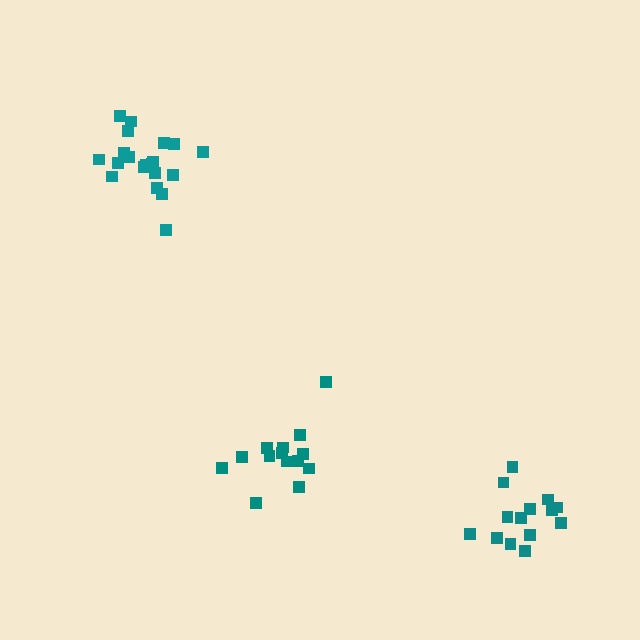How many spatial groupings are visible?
There are 3 spatial groupings.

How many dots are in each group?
Group 1: 20 dots, Group 2: 14 dots, Group 3: 14 dots (48 total).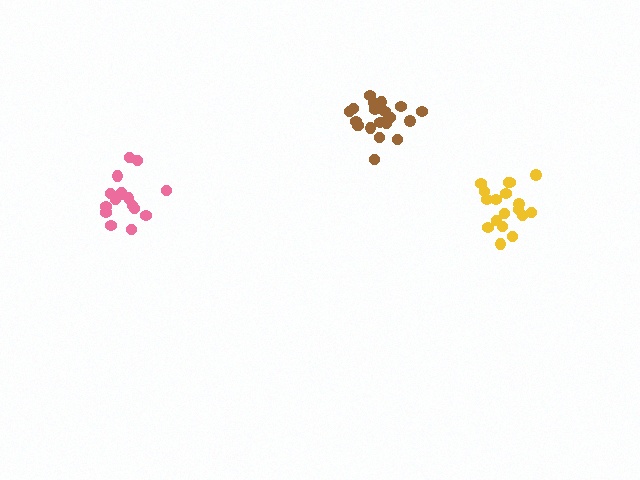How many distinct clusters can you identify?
There are 3 distinct clusters.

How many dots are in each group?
Group 1: 16 dots, Group 2: 21 dots, Group 3: 18 dots (55 total).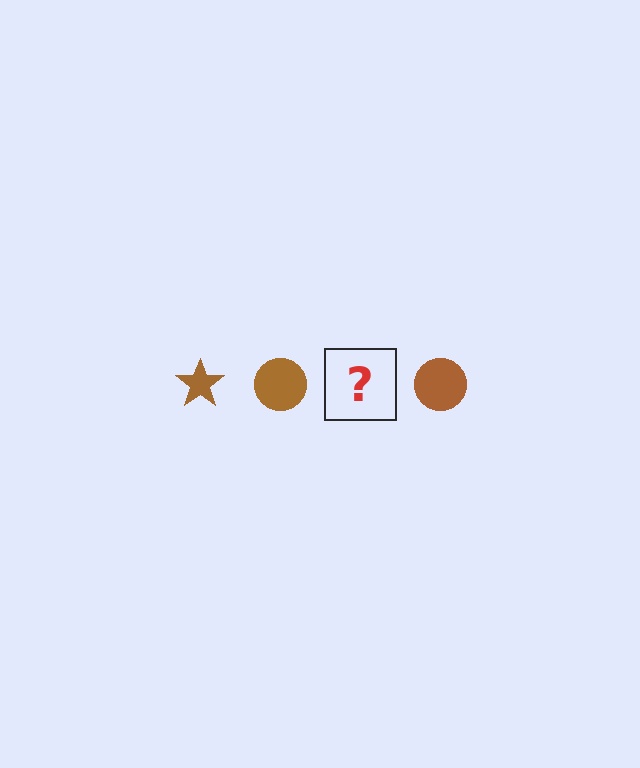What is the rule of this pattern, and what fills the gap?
The rule is that the pattern cycles through star, circle shapes in brown. The gap should be filled with a brown star.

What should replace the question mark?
The question mark should be replaced with a brown star.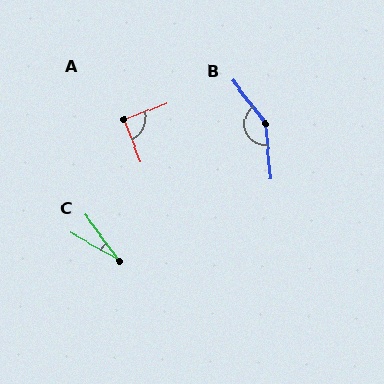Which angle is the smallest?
C, at approximately 23 degrees.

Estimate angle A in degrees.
Approximately 90 degrees.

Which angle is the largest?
B, at approximately 148 degrees.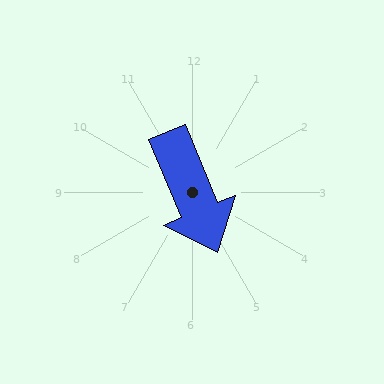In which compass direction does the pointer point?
South.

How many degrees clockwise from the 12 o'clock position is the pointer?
Approximately 158 degrees.